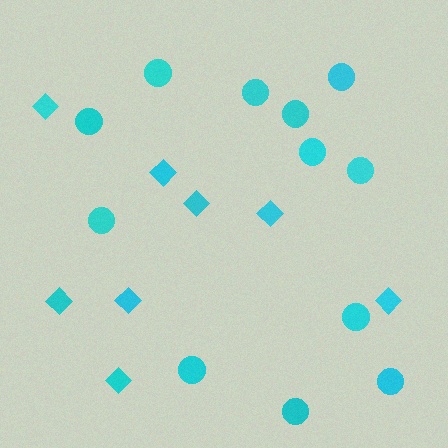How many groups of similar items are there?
There are 2 groups: one group of diamonds (8) and one group of circles (12).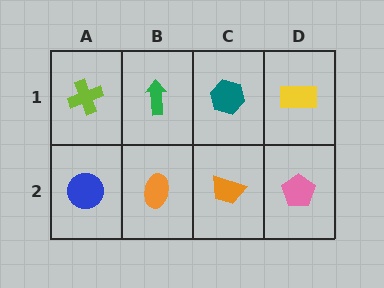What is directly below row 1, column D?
A pink pentagon.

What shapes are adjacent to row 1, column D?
A pink pentagon (row 2, column D), a teal hexagon (row 1, column C).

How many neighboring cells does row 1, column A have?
2.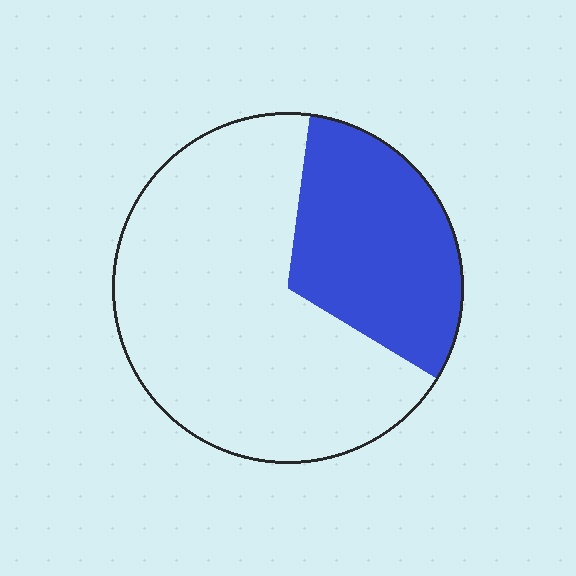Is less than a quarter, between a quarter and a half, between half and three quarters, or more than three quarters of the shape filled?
Between a quarter and a half.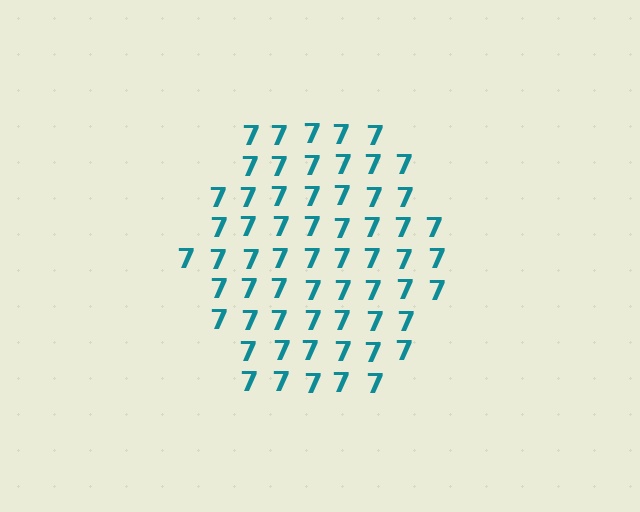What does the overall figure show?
The overall figure shows a hexagon.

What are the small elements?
The small elements are digit 7's.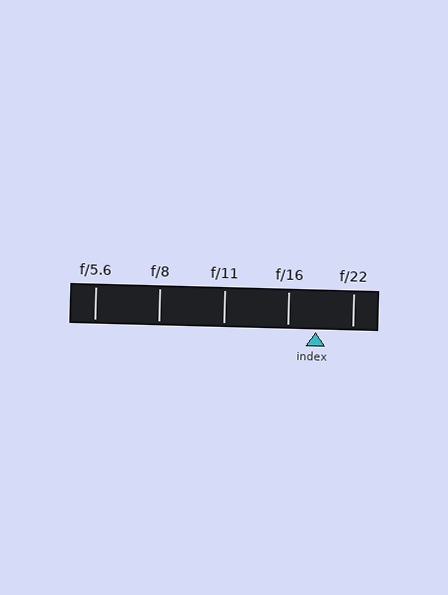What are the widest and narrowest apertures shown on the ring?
The widest aperture shown is f/5.6 and the narrowest is f/22.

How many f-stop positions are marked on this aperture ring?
There are 5 f-stop positions marked.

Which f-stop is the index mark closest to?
The index mark is closest to f/16.